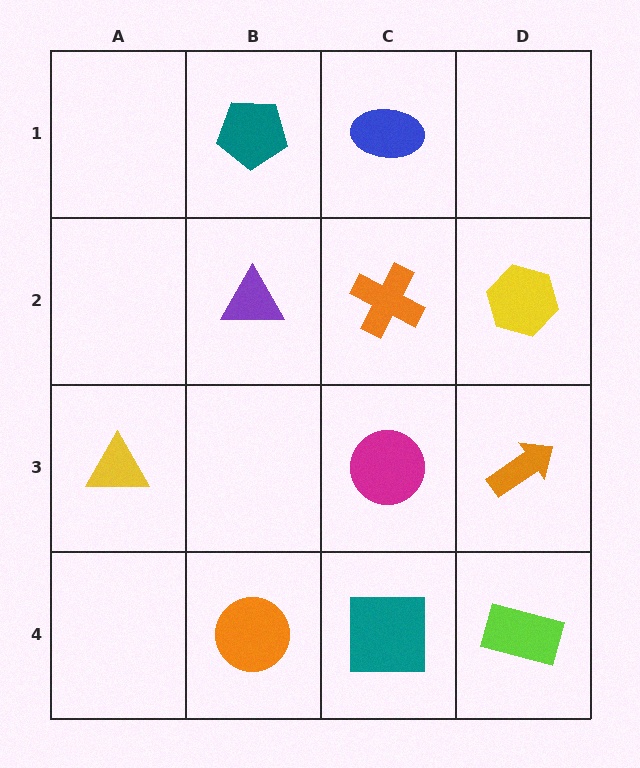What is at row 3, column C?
A magenta circle.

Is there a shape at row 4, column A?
No, that cell is empty.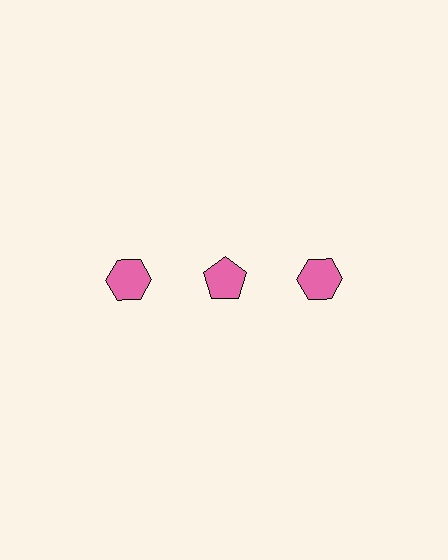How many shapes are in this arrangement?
There are 3 shapes arranged in a grid pattern.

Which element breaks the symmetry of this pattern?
The pink pentagon in the top row, second from left column breaks the symmetry. All other shapes are pink hexagons.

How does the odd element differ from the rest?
It has a different shape: pentagon instead of hexagon.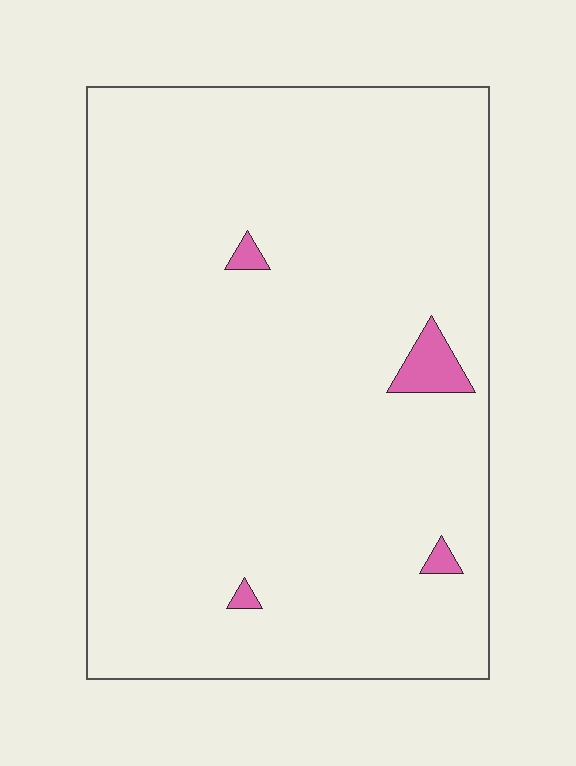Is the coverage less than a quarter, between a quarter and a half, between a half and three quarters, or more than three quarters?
Less than a quarter.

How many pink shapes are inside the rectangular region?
4.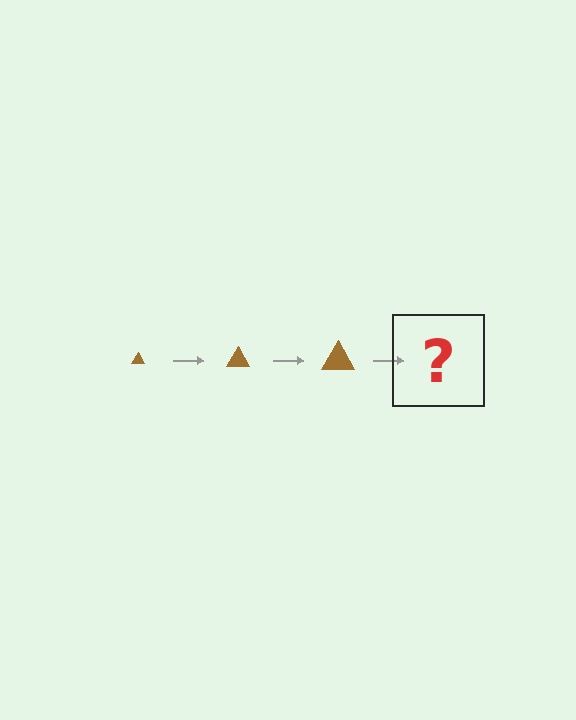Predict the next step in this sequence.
The next step is a brown triangle, larger than the previous one.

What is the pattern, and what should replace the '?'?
The pattern is that the triangle gets progressively larger each step. The '?' should be a brown triangle, larger than the previous one.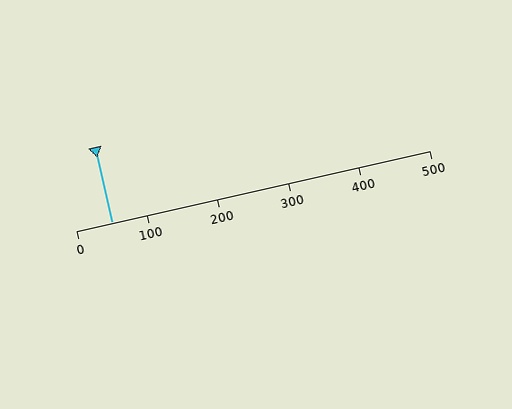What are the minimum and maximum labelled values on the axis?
The axis runs from 0 to 500.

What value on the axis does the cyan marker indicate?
The marker indicates approximately 50.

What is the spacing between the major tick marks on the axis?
The major ticks are spaced 100 apart.